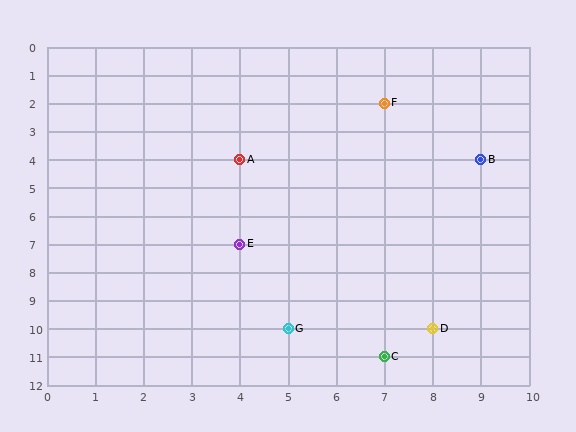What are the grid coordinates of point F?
Point F is at grid coordinates (7, 2).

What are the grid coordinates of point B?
Point B is at grid coordinates (9, 4).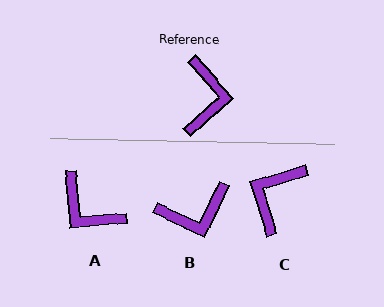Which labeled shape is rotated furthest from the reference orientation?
C, about 155 degrees away.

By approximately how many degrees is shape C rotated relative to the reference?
Approximately 155 degrees counter-clockwise.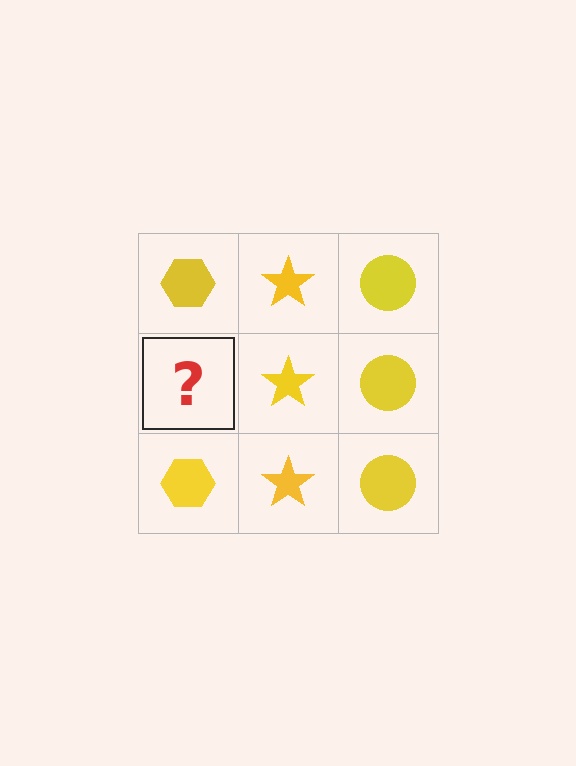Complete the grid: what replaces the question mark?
The question mark should be replaced with a yellow hexagon.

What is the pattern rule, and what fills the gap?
The rule is that each column has a consistent shape. The gap should be filled with a yellow hexagon.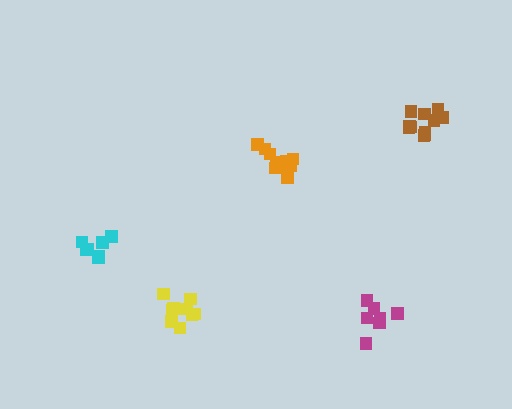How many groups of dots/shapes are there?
There are 5 groups.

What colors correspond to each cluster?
The clusters are colored: yellow, cyan, magenta, brown, orange.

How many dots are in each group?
Group 1: 9 dots, Group 2: 7 dots, Group 3: 7 dots, Group 4: 11 dots, Group 5: 13 dots (47 total).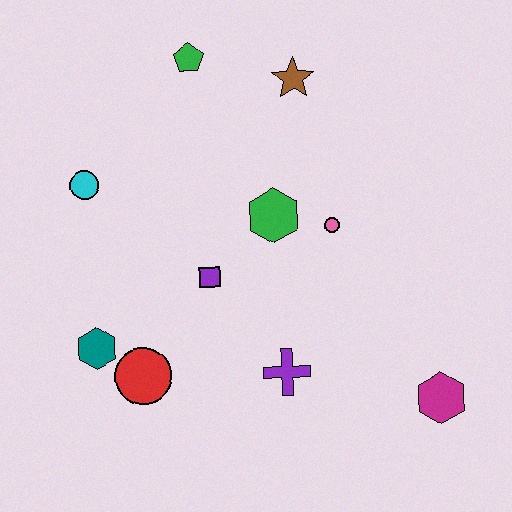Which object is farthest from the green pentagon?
The magenta hexagon is farthest from the green pentagon.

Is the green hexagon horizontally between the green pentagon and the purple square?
No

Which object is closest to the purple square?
The green hexagon is closest to the purple square.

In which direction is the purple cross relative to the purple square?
The purple cross is below the purple square.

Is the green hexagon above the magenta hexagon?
Yes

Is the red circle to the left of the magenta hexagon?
Yes